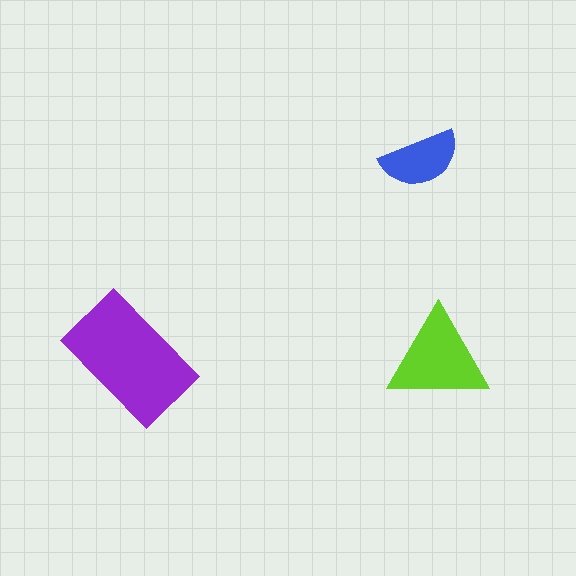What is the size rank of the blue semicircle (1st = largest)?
3rd.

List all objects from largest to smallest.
The purple rectangle, the lime triangle, the blue semicircle.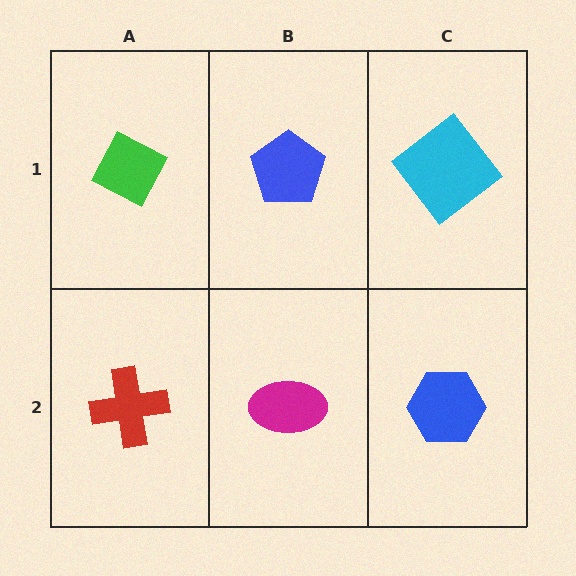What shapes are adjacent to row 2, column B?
A blue pentagon (row 1, column B), a red cross (row 2, column A), a blue hexagon (row 2, column C).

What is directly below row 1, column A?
A red cross.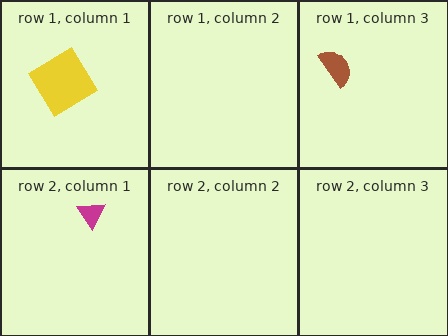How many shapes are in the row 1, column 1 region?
1.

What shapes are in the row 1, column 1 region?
The yellow diamond.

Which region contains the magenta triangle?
The row 2, column 1 region.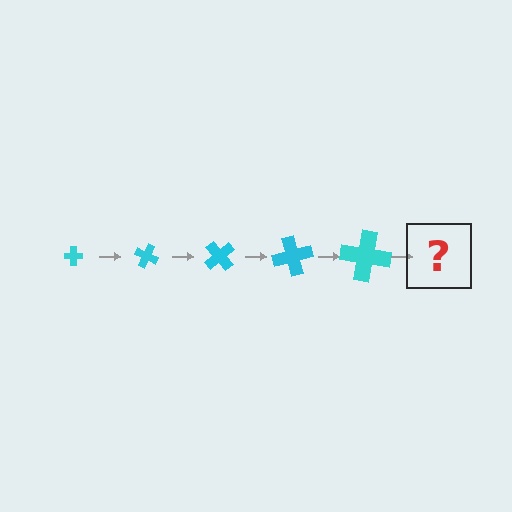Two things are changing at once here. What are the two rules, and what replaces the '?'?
The two rules are that the cross grows larger each step and it rotates 25 degrees each step. The '?' should be a cross, larger than the previous one and rotated 125 degrees from the start.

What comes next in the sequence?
The next element should be a cross, larger than the previous one and rotated 125 degrees from the start.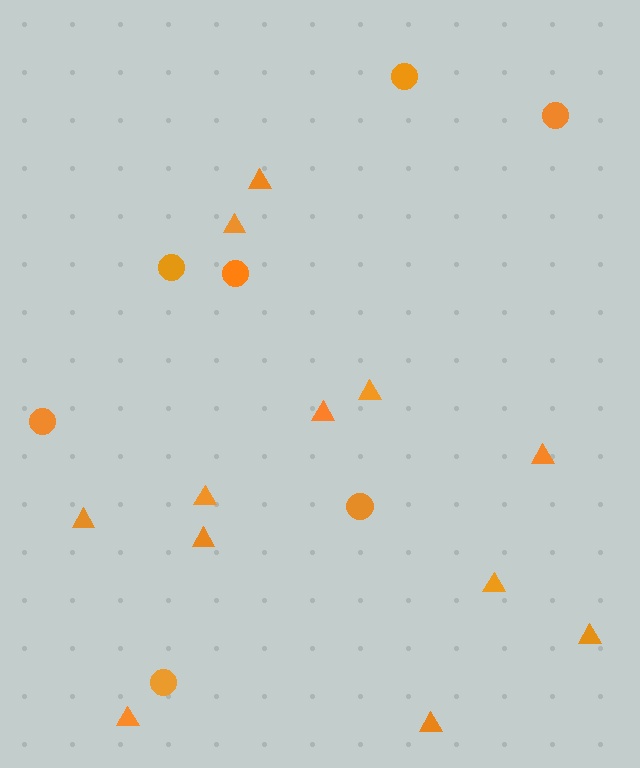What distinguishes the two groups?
There are 2 groups: one group of circles (7) and one group of triangles (12).